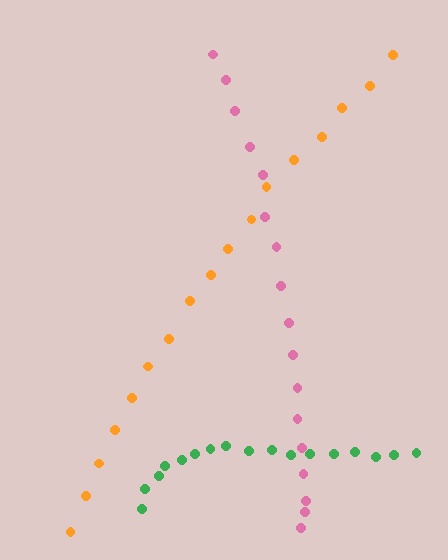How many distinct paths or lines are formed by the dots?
There are 3 distinct paths.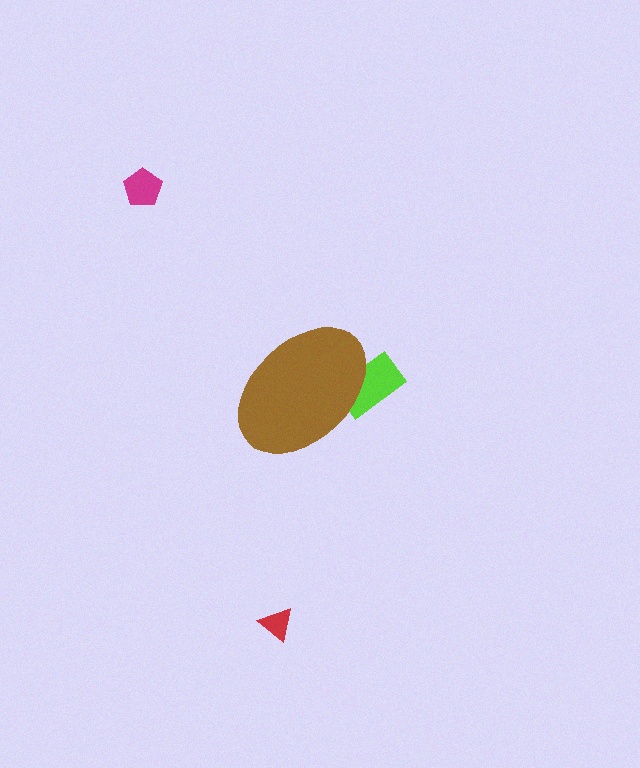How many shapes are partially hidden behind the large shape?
1 shape is partially hidden.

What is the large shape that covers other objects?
A brown ellipse.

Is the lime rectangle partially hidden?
Yes, the lime rectangle is partially hidden behind the brown ellipse.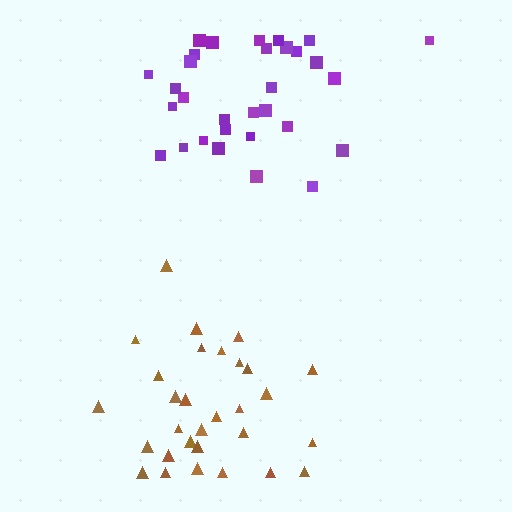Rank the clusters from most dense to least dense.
purple, brown.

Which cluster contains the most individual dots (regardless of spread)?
Purple (32).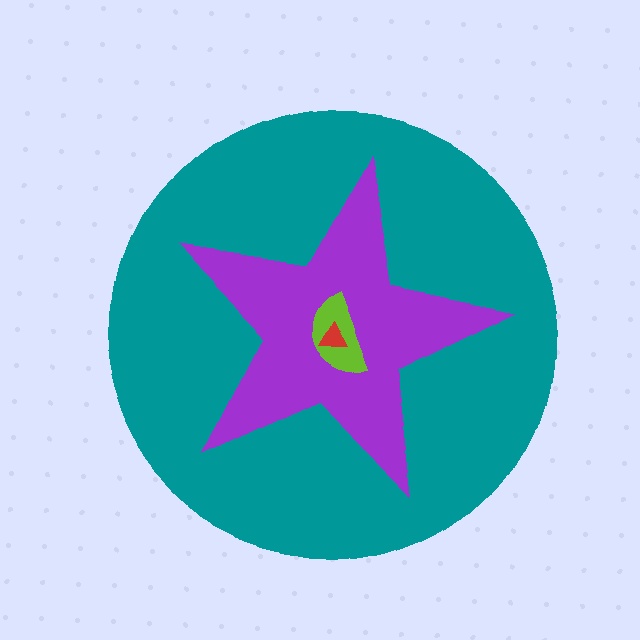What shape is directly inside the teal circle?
The purple star.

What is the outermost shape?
The teal circle.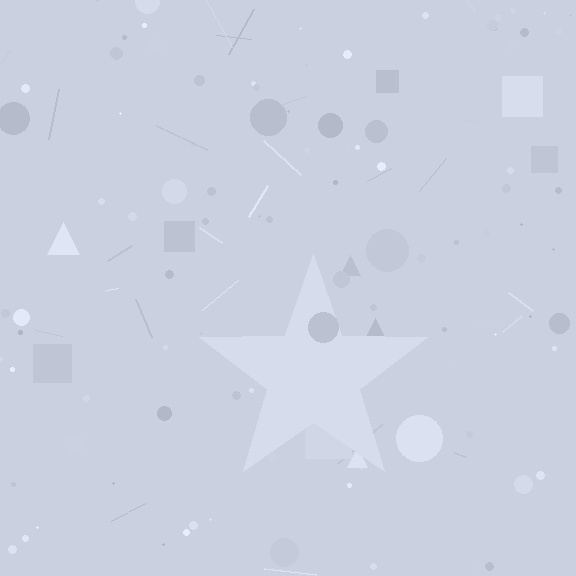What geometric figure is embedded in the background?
A star is embedded in the background.